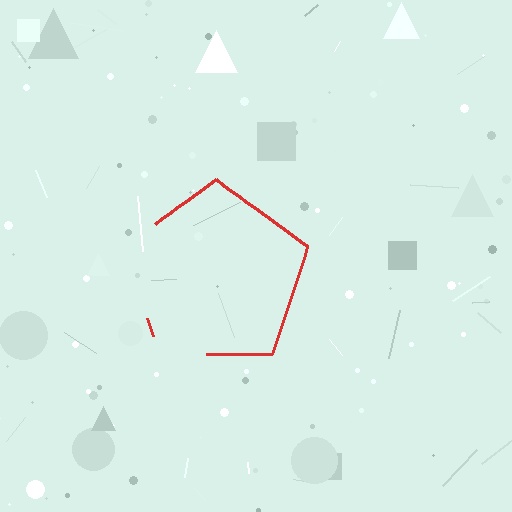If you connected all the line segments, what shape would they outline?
They would outline a pentagon.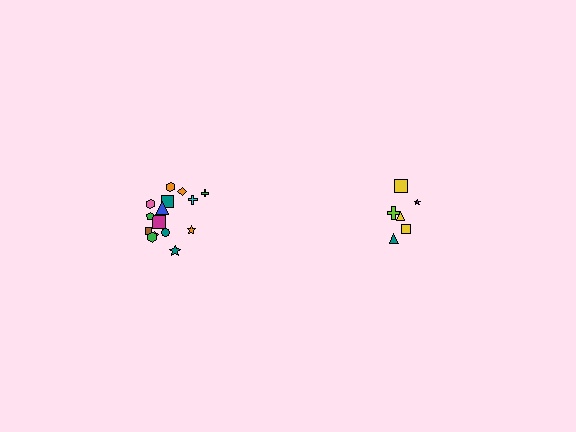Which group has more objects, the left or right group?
The left group.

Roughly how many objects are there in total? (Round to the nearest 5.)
Roughly 20 objects in total.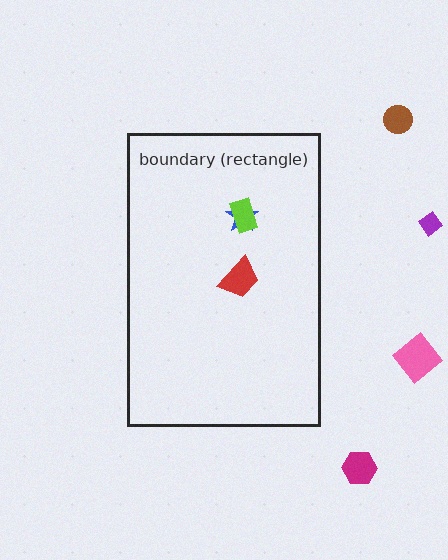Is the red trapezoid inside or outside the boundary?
Inside.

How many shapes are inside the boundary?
3 inside, 4 outside.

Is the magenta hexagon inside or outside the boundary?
Outside.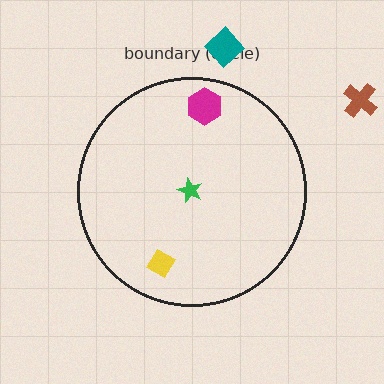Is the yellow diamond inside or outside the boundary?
Inside.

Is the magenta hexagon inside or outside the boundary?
Inside.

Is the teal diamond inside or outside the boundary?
Outside.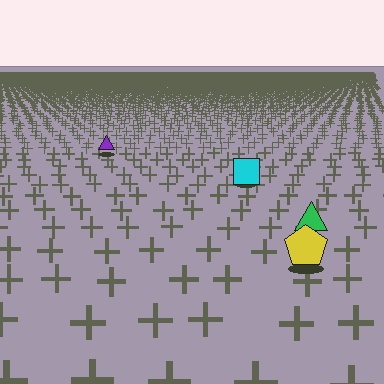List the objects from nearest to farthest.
From nearest to farthest: the yellow pentagon, the green triangle, the cyan square, the purple triangle.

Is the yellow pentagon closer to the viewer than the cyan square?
Yes. The yellow pentagon is closer — you can tell from the texture gradient: the ground texture is coarser near it.